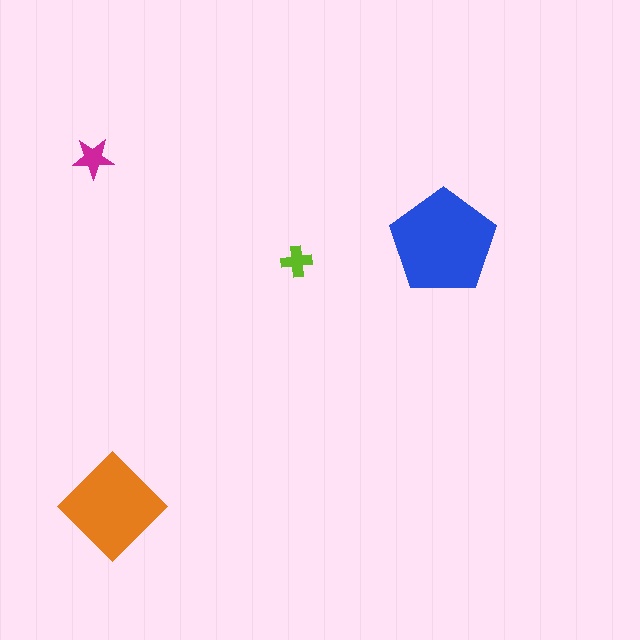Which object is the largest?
The blue pentagon.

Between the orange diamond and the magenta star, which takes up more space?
The orange diamond.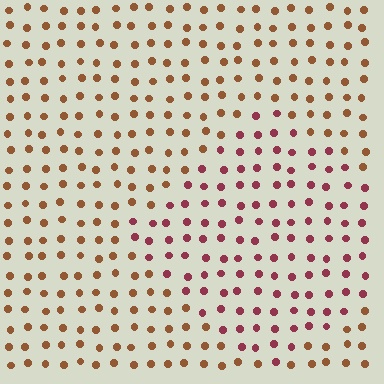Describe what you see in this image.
The image is filled with small brown elements in a uniform arrangement. A diamond-shaped region is visible where the elements are tinted to a slightly different hue, forming a subtle color boundary.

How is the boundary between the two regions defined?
The boundary is defined purely by a slight shift in hue (about 39 degrees). Spacing, size, and orientation are identical on both sides.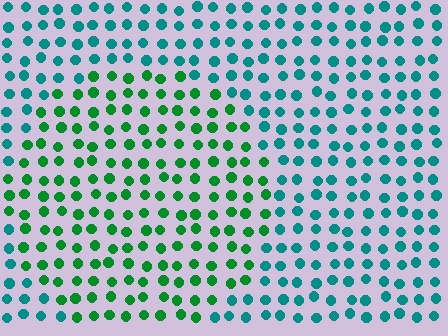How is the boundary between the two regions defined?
The boundary is defined purely by a slight shift in hue (about 41 degrees). Spacing, size, and orientation are identical on both sides.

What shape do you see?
I see a circle.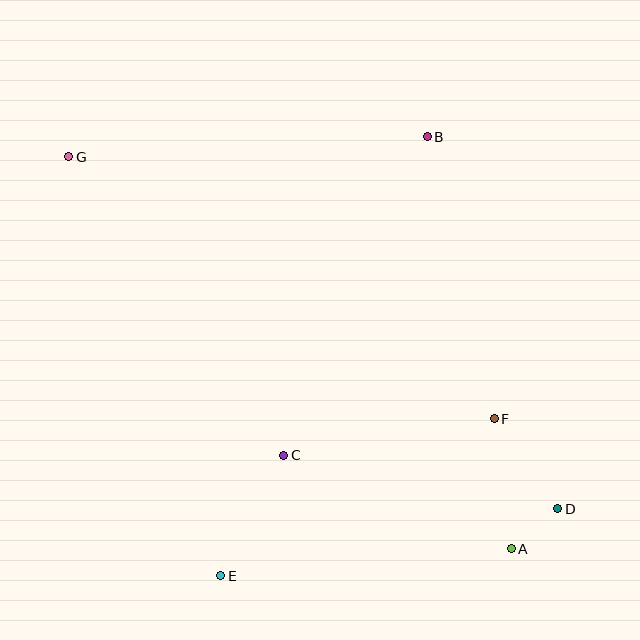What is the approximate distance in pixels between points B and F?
The distance between B and F is approximately 290 pixels.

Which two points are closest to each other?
Points A and D are closest to each other.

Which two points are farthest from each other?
Points D and G are farthest from each other.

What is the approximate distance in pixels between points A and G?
The distance between A and G is approximately 591 pixels.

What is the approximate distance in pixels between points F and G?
The distance between F and G is approximately 500 pixels.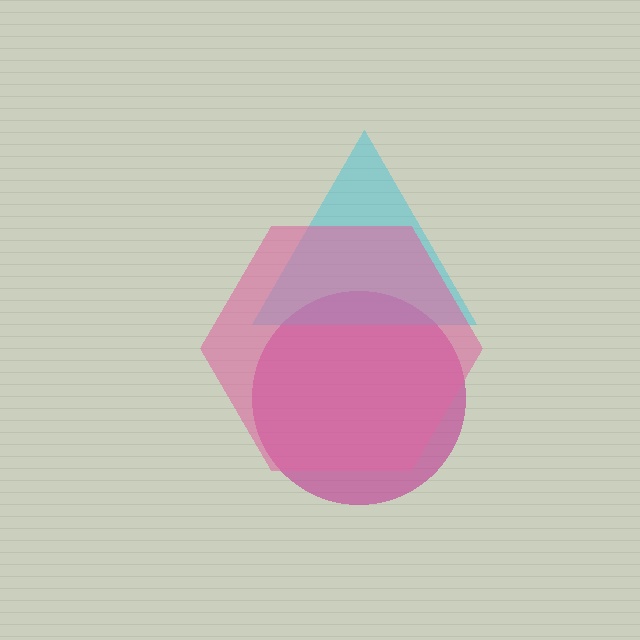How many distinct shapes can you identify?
There are 3 distinct shapes: a magenta circle, a cyan triangle, a pink hexagon.